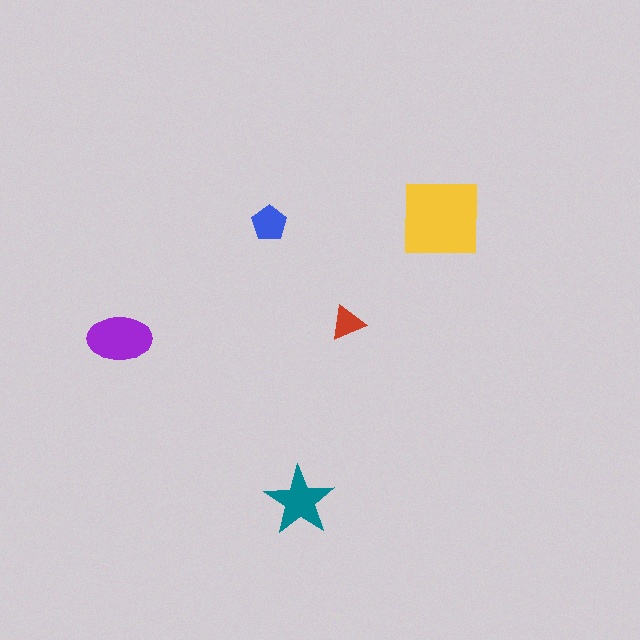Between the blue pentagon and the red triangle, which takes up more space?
The blue pentagon.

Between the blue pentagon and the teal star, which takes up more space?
The teal star.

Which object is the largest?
The yellow square.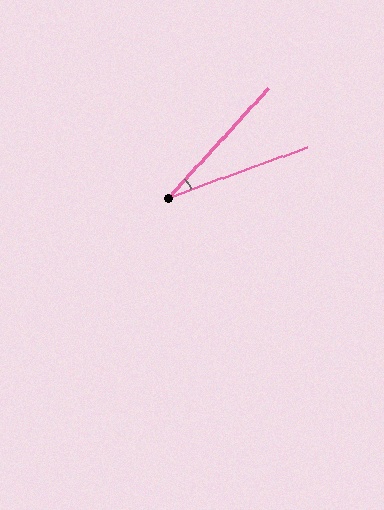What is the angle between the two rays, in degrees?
Approximately 28 degrees.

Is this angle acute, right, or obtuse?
It is acute.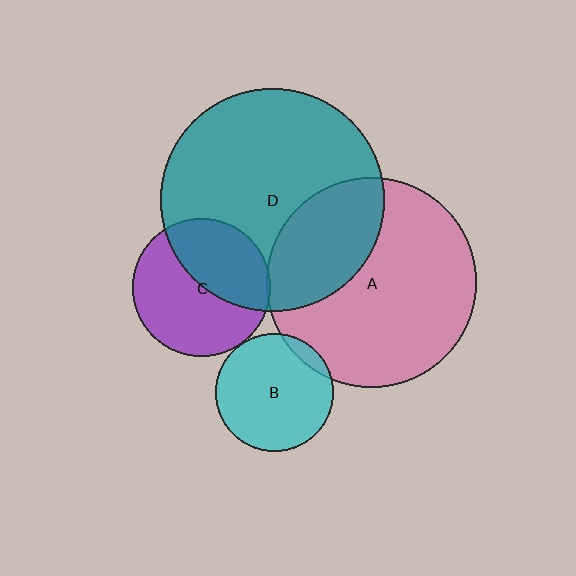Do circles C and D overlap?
Yes.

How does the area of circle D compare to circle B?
Approximately 3.6 times.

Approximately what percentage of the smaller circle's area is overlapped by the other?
Approximately 45%.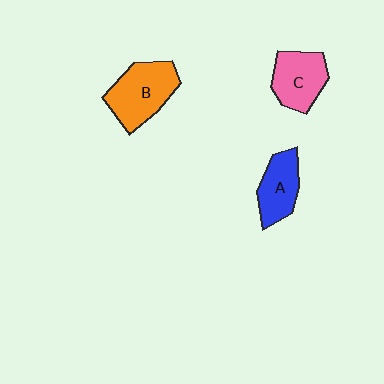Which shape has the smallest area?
Shape A (blue).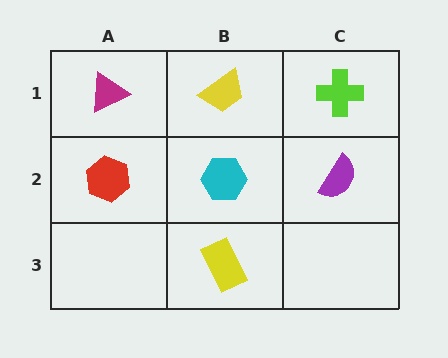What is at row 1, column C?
A lime cross.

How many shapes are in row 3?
1 shape.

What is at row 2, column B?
A cyan hexagon.